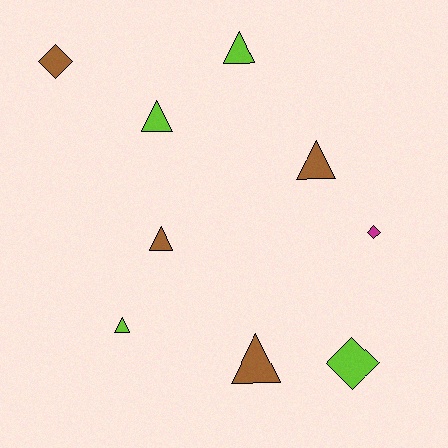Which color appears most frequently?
Brown, with 4 objects.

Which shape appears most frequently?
Triangle, with 6 objects.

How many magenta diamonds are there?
There is 1 magenta diamond.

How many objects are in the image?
There are 9 objects.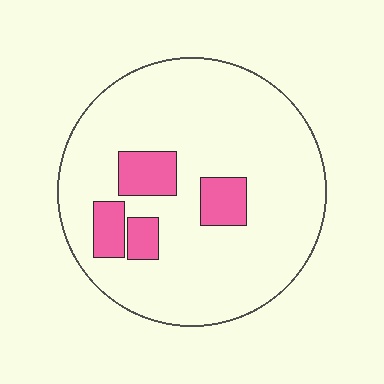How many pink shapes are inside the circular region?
4.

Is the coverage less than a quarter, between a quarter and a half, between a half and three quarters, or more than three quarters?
Less than a quarter.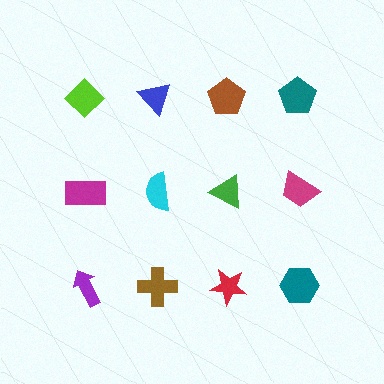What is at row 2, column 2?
A cyan semicircle.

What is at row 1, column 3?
A brown pentagon.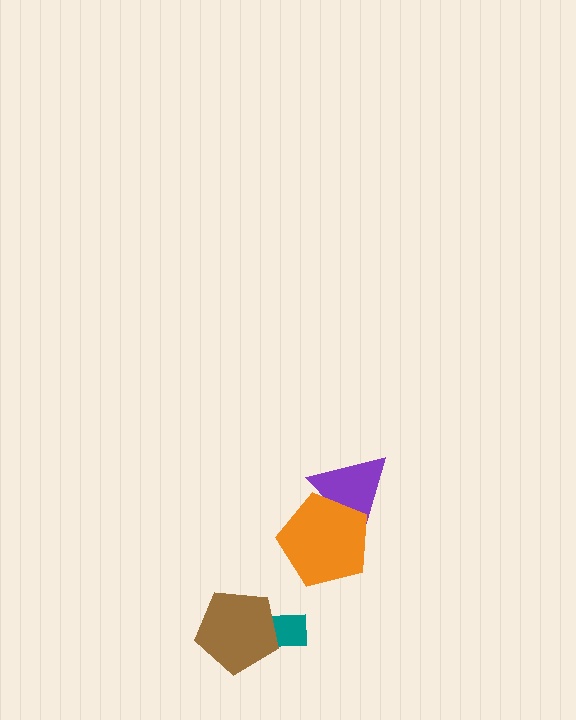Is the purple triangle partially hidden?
Yes, it is partially covered by another shape.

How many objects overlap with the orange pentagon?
1 object overlaps with the orange pentagon.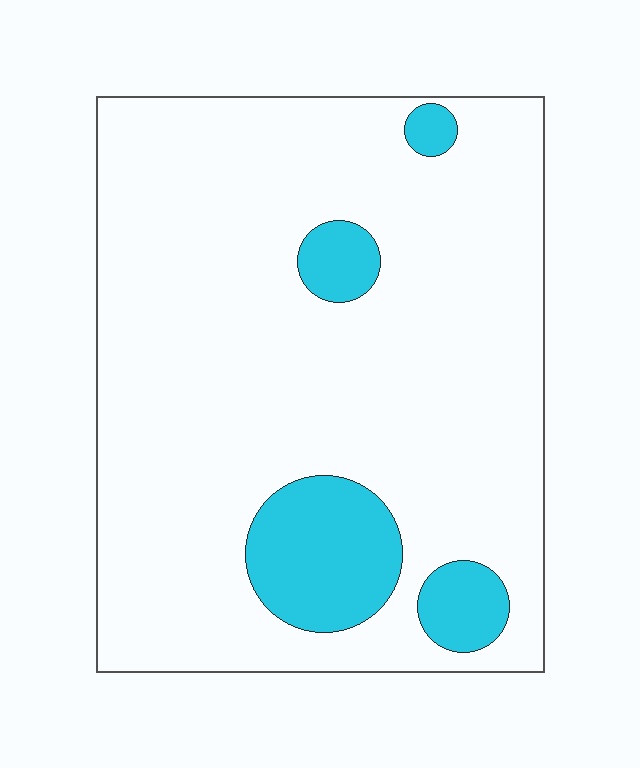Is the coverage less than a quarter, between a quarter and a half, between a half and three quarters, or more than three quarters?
Less than a quarter.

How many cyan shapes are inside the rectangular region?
4.